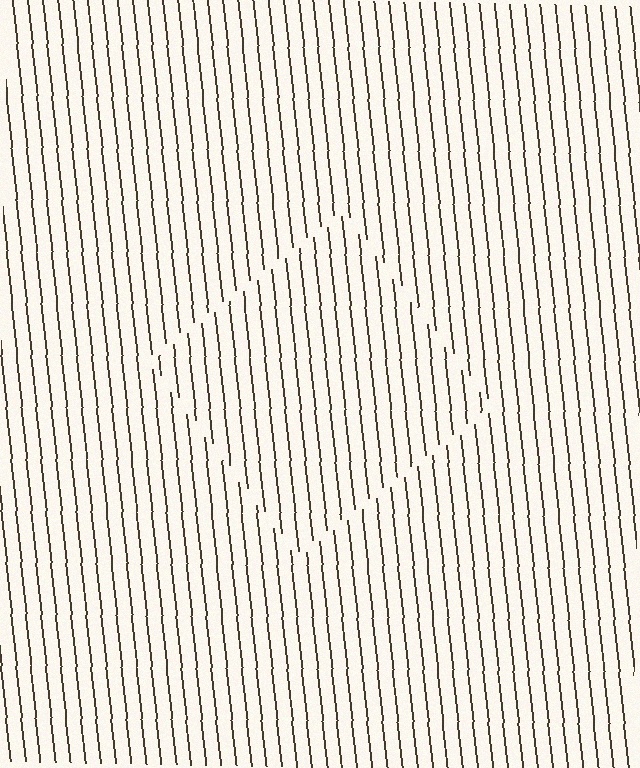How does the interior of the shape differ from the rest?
The interior of the shape contains the same grating, shifted by half a period — the contour is defined by the phase discontinuity where line-ends from the inner and outer gratings abut.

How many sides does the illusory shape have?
4 sides — the line-ends trace a square.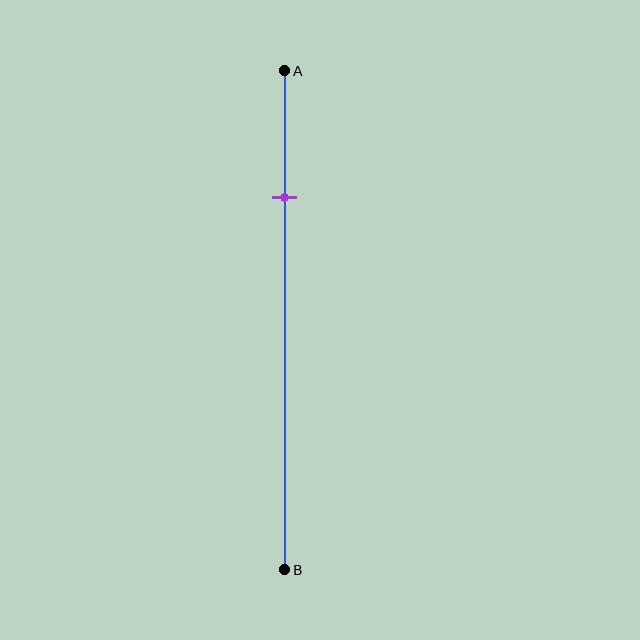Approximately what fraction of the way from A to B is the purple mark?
The purple mark is approximately 25% of the way from A to B.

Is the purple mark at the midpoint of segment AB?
No, the mark is at about 25% from A, not at the 50% midpoint.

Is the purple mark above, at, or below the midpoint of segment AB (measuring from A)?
The purple mark is above the midpoint of segment AB.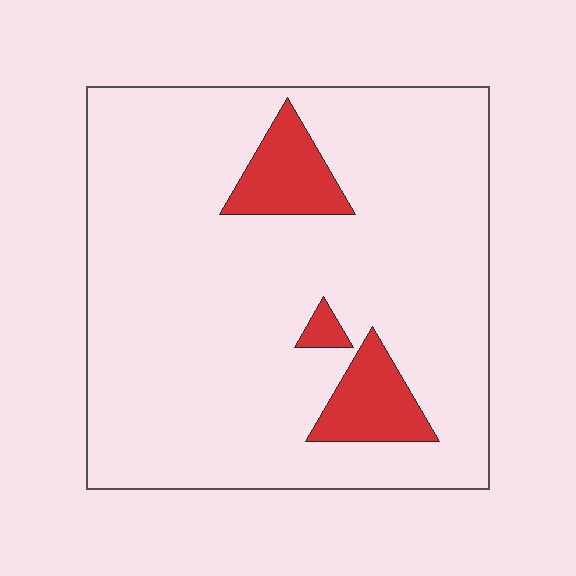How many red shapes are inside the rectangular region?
3.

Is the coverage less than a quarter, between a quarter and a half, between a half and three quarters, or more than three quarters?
Less than a quarter.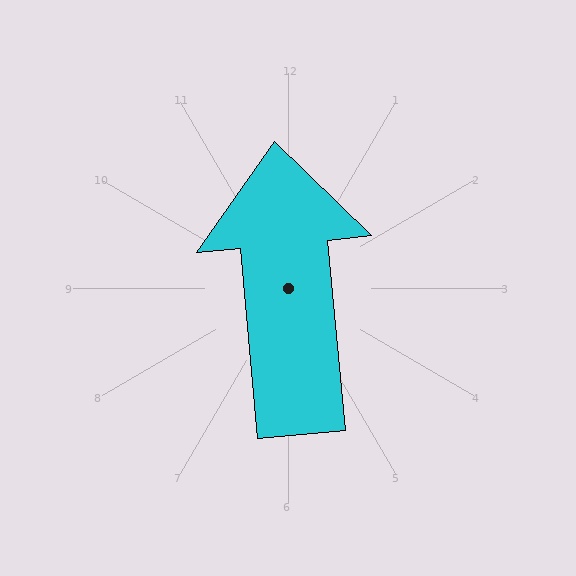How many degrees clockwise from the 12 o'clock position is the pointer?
Approximately 355 degrees.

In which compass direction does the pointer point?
North.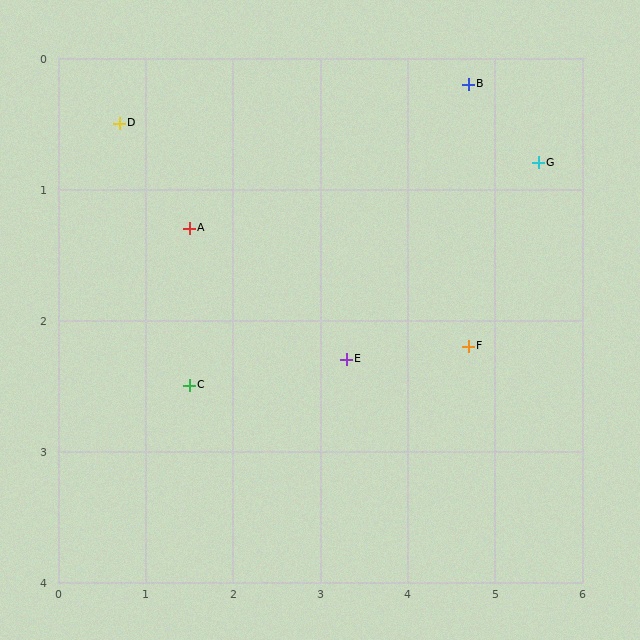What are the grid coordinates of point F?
Point F is at approximately (4.7, 2.2).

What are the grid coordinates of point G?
Point G is at approximately (5.5, 0.8).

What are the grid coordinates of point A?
Point A is at approximately (1.5, 1.3).